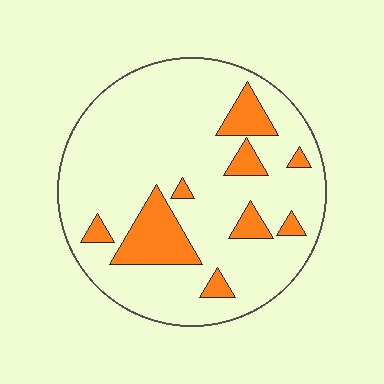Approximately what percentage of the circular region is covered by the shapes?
Approximately 15%.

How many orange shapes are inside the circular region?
9.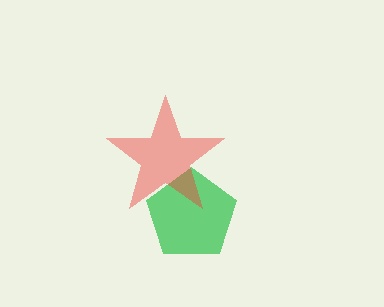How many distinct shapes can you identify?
There are 2 distinct shapes: a green pentagon, a red star.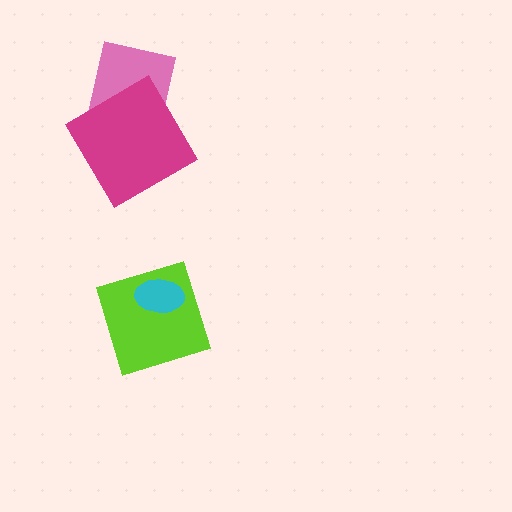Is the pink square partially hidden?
Yes, it is partially covered by another shape.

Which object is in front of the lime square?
The cyan ellipse is in front of the lime square.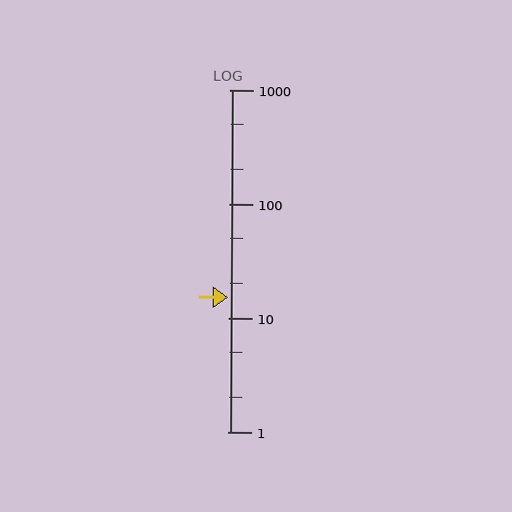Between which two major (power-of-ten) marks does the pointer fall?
The pointer is between 10 and 100.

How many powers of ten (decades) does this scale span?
The scale spans 3 decades, from 1 to 1000.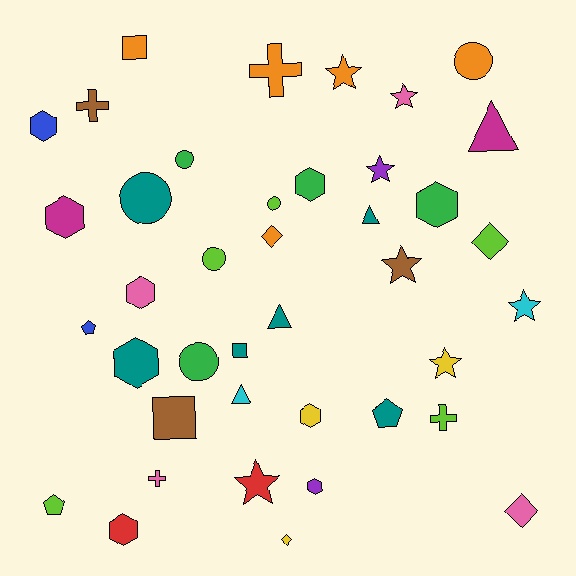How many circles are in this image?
There are 6 circles.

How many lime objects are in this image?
There are 5 lime objects.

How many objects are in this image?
There are 40 objects.